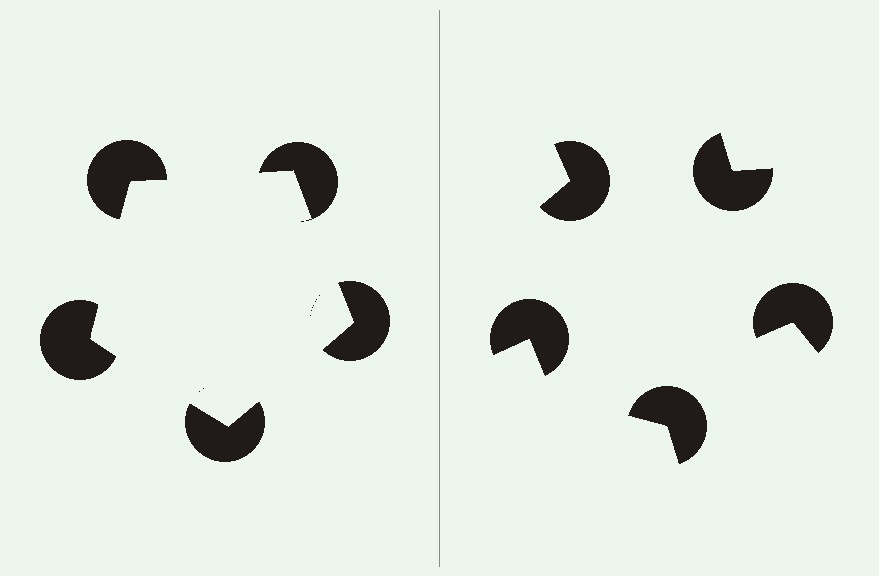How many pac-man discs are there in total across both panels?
10 — 5 on each side.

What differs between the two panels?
The pac-man discs are positioned identically on both sides; only the wedge orientations differ. On the left they align to a pentagon; on the right they are misaligned.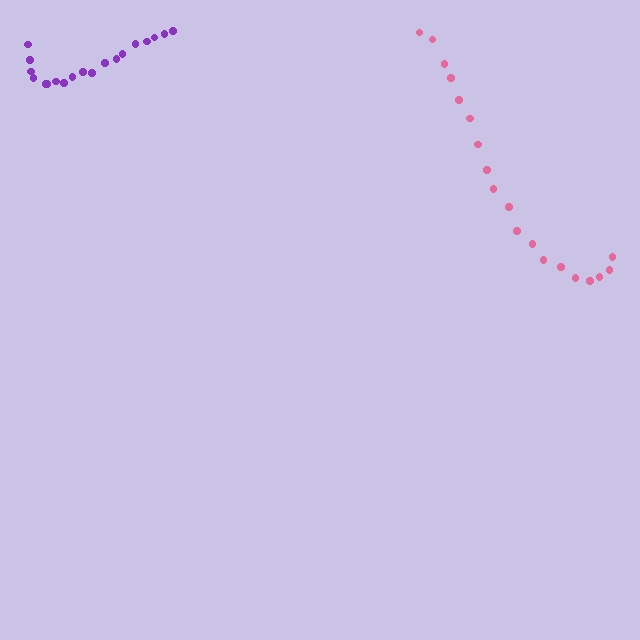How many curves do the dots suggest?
There are 2 distinct paths.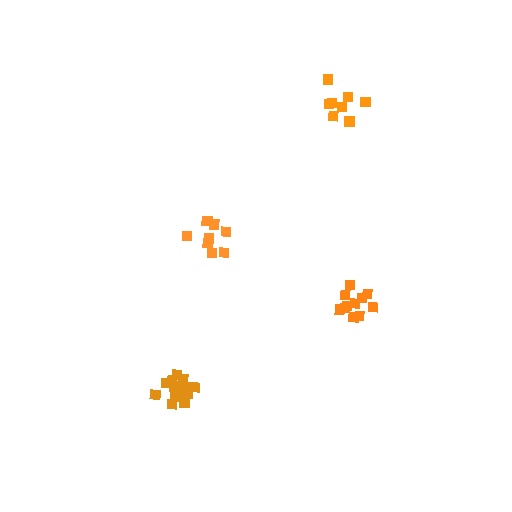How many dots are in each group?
Group 1: 11 dots, Group 2: 14 dots, Group 3: 8 dots, Group 4: 8 dots (41 total).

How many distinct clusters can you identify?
There are 4 distinct clusters.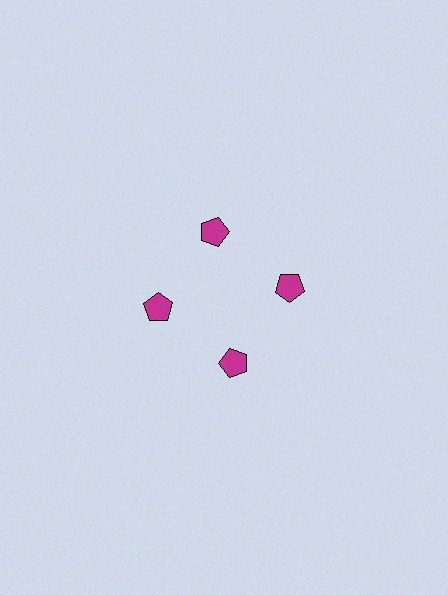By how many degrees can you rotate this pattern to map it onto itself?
The pattern maps onto itself every 90 degrees of rotation.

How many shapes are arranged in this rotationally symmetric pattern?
There are 4 shapes, arranged in 4 groups of 1.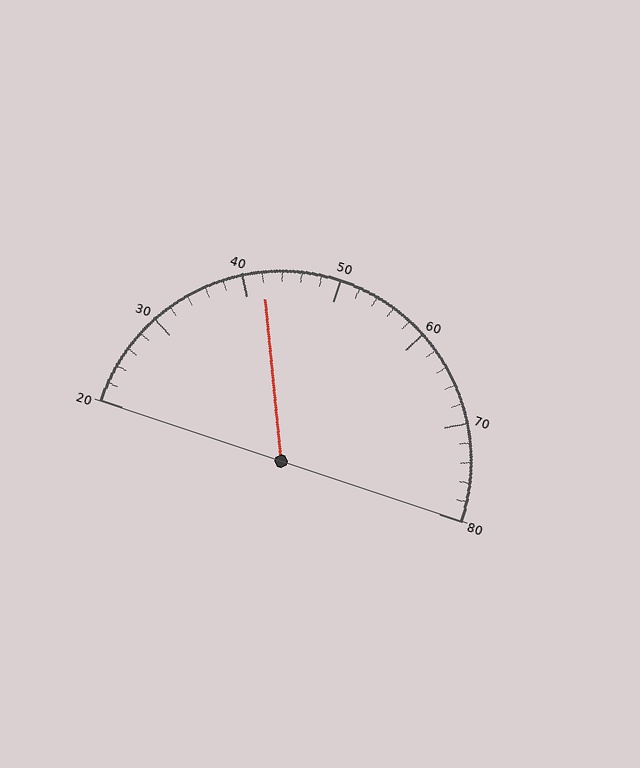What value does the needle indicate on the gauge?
The needle indicates approximately 42.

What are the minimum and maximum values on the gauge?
The gauge ranges from 20 to 80.